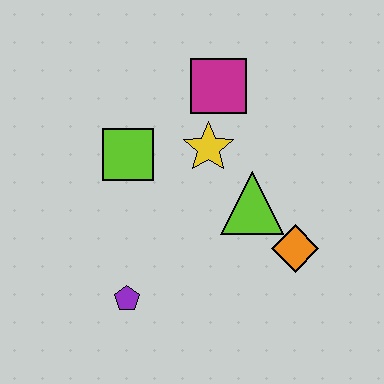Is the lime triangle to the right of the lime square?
Yes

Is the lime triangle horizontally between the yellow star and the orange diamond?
Yes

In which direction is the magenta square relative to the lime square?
The magenta square is to the right of the lime square.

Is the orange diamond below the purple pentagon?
No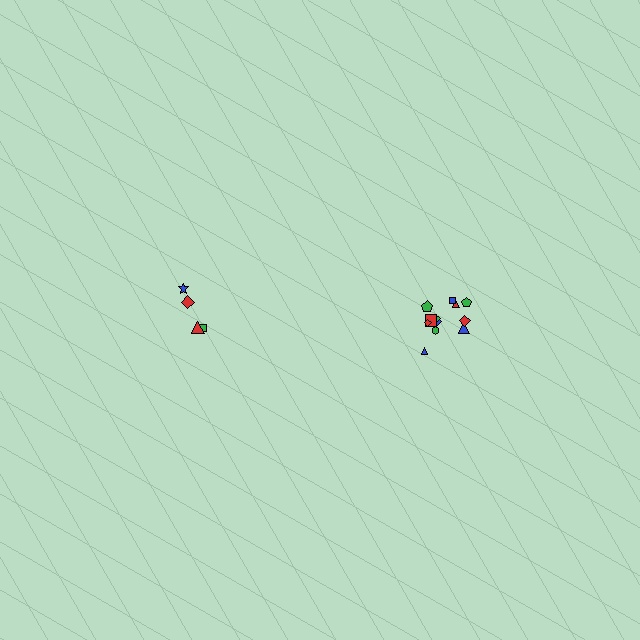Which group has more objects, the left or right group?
The right group.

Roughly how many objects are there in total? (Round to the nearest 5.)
Roughly 15 objects in total.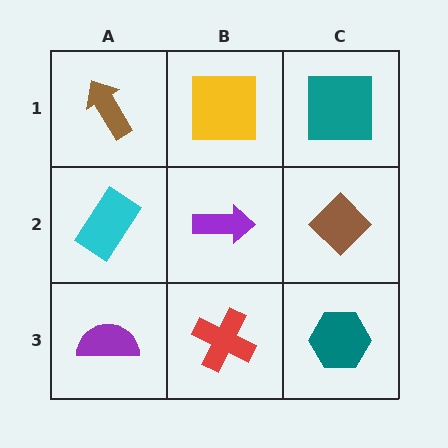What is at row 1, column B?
A yellow square.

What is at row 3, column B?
A red cross.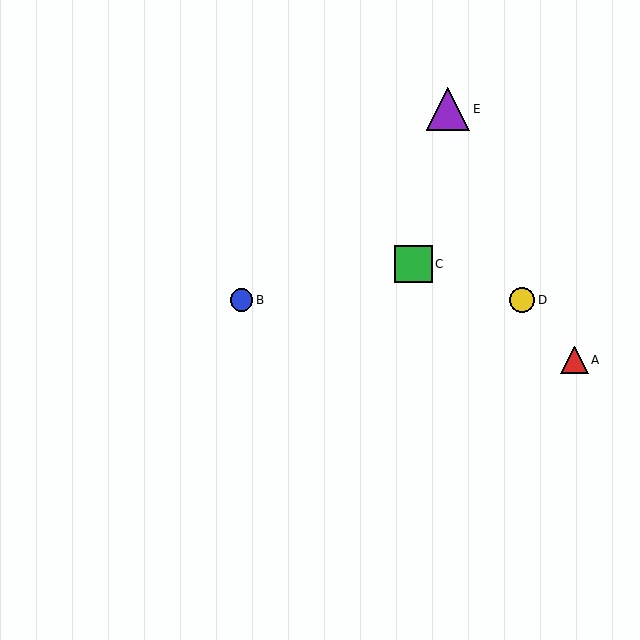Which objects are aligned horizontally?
Objects B, D are aligned horizontally.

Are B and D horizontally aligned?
Yes, both are at y≈300.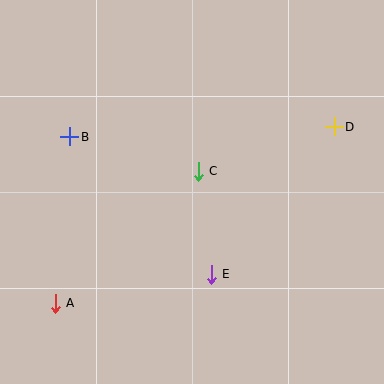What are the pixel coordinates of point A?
Point A is at (55, 303).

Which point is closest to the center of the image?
Point C at (198, 171) is closest to the center.